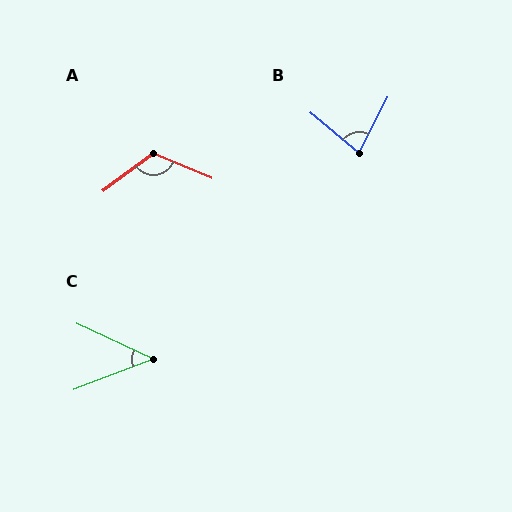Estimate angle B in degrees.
Approximately 76 degrees.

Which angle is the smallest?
C, at approximately 46 degrees.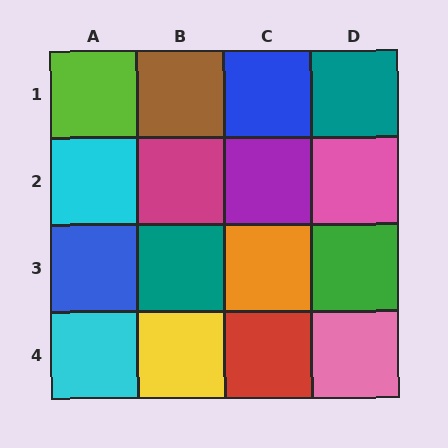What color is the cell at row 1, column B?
Brown.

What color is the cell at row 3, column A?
Blue.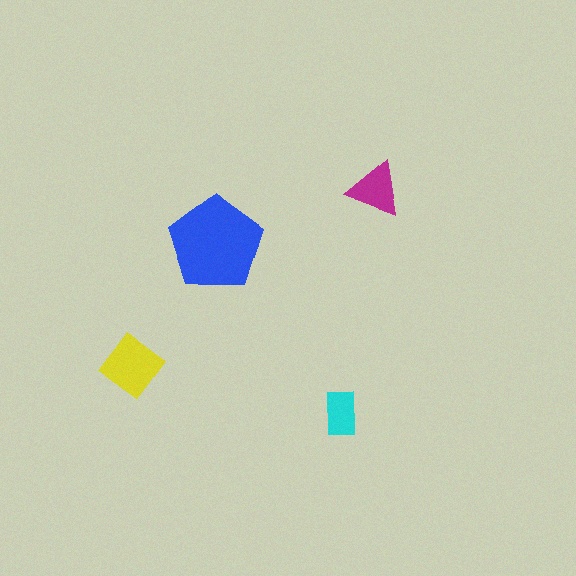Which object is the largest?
The blue pentagon.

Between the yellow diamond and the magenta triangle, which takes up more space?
The yellow diamond.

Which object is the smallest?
The cyan rectangle.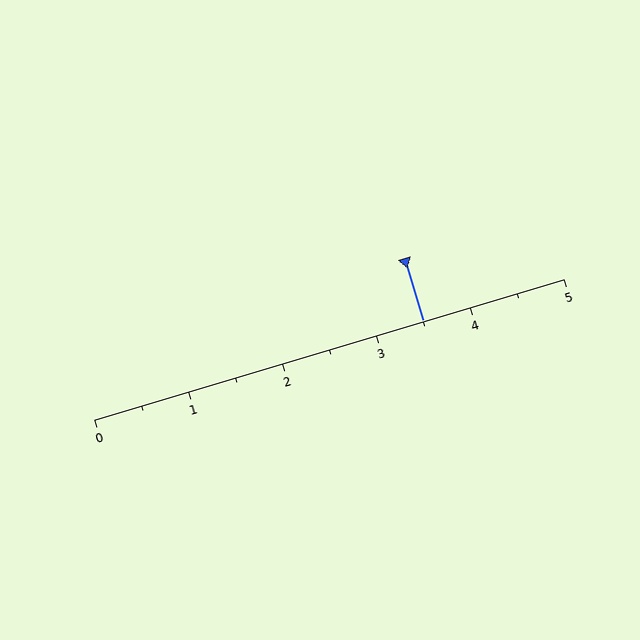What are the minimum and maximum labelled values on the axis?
The axis runs from 0 to 5.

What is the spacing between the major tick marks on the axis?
The major ticks are spaced 1 apart.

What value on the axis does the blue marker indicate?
The marker indicates approximately 3.5.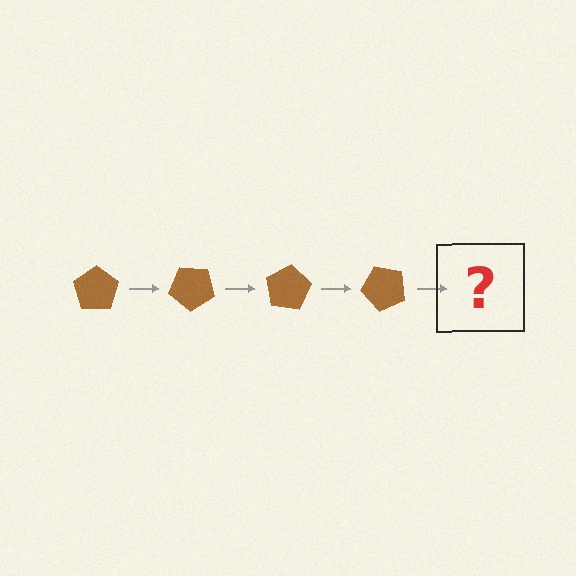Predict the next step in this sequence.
The next step is a brown pentagon rotated 160 degrees.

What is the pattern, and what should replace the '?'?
The pattern is that the pentagon rotates 40 degrees each step. The '?' should be a brown pentagon rotated 160 degrees.